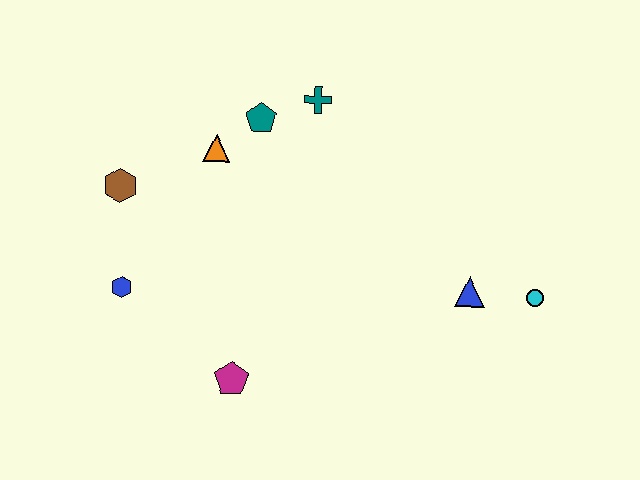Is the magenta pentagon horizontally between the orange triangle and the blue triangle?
Yes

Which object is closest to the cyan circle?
The blue triangle is closest to the cyan circle.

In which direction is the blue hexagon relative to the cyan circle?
The blue hexagon is to the left of the cyan circle.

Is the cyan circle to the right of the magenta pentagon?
Yes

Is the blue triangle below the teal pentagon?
Yes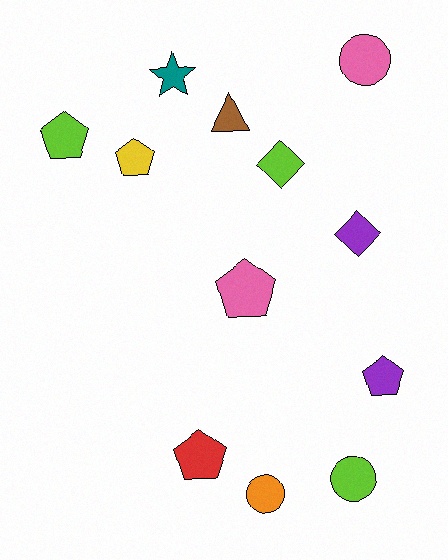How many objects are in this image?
There are 12 objects.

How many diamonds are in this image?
There are 2 diamonds.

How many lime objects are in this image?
There are 3 lime objects.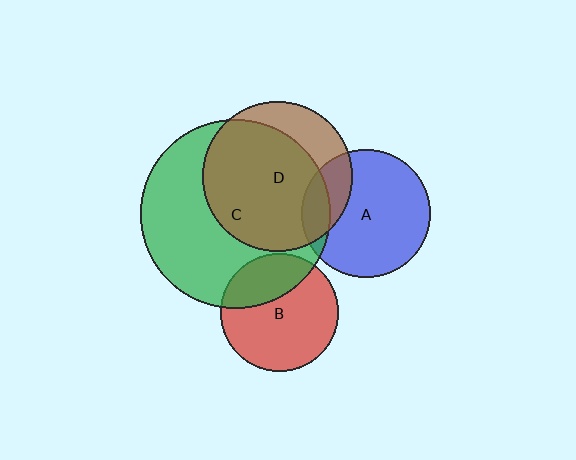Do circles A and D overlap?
Yes.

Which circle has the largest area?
Circle C (green).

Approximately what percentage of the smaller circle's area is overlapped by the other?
Approximately 25%.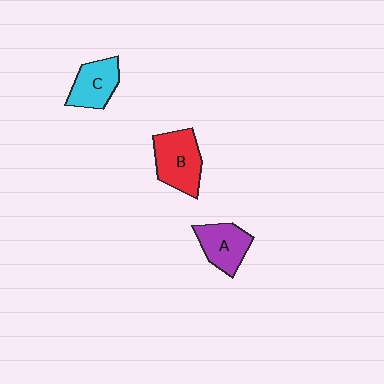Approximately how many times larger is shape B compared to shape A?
Approximately 1.2 times.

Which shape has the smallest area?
Shape C (cyan).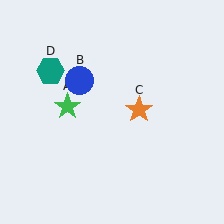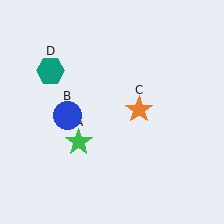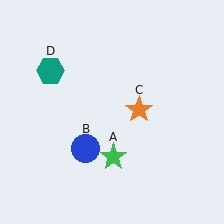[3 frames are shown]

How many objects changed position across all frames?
2 objects changed position: green star (object A), blue circle (object B).